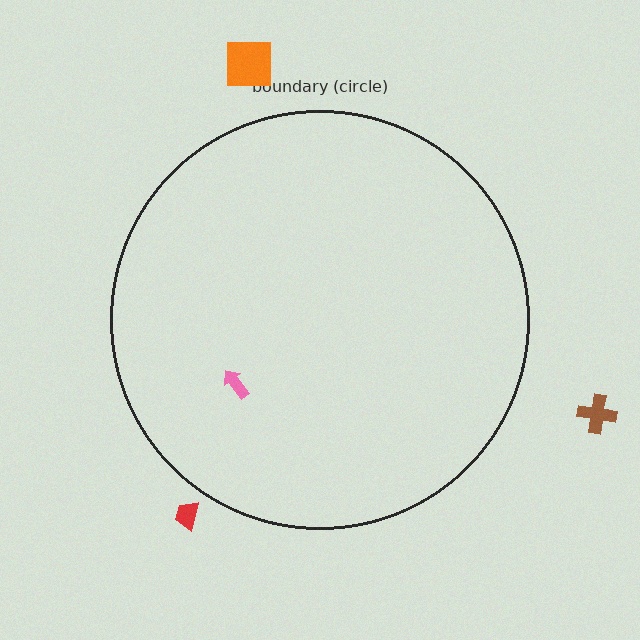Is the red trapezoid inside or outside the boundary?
Outside.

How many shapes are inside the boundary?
1 inside, 3 outside.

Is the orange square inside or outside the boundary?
Outside.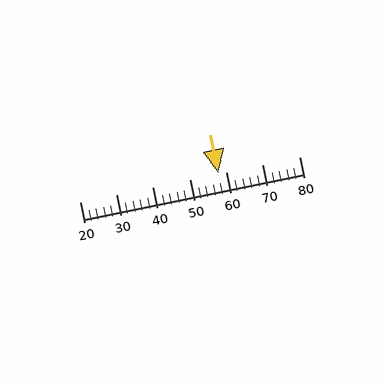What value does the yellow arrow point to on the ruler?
The yellow arrow points to approximately 58.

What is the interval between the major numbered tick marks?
The major tick marks are spaced 10 units apart.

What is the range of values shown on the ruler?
The ruler shows values from 20 to 80.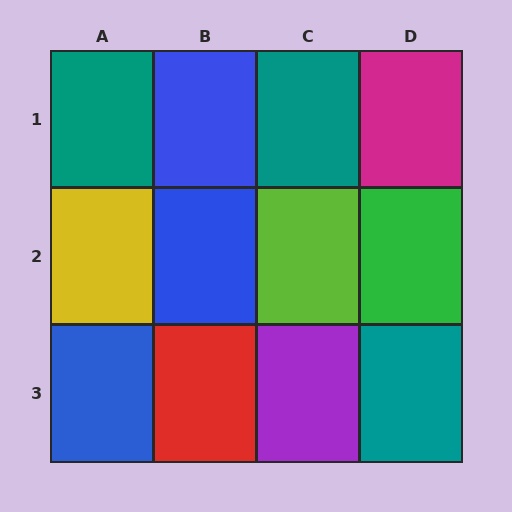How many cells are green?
1 cell is green.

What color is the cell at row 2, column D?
Green.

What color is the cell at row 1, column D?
Magenta.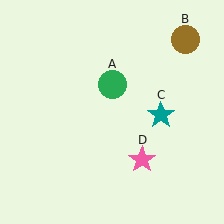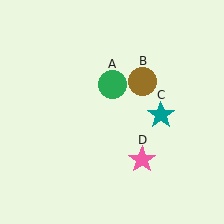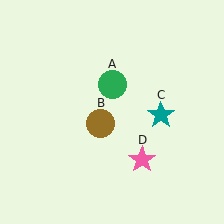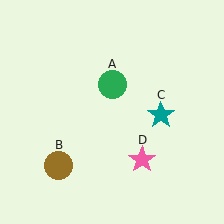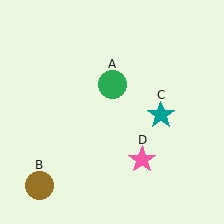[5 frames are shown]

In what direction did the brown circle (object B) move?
The brown circle (object B) moved down and to the left.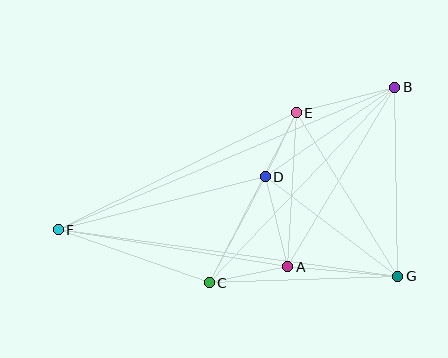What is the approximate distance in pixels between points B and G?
The distance between B and G is approximately 189 pixels.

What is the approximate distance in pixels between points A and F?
The distance between A and F is approximately 233 pixels.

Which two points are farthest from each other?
Points B and F are farthest from each other.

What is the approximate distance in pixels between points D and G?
The distance between D and G is approximately 166 pixels.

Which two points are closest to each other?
Points D and E are closest to each other.